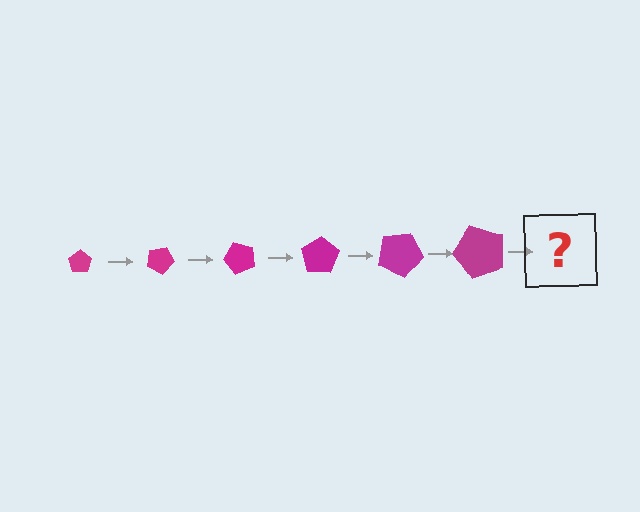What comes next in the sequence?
The next element should be a pentagon, larger than the previous one and rotated 150 degrees from the start.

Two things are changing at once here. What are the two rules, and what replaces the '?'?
The two rules are that the pentagon grows larger each step and it rotates 25 degrees each step. The '?' should be a pentagon, larger than the previous one and rotated 150 degrees from the start.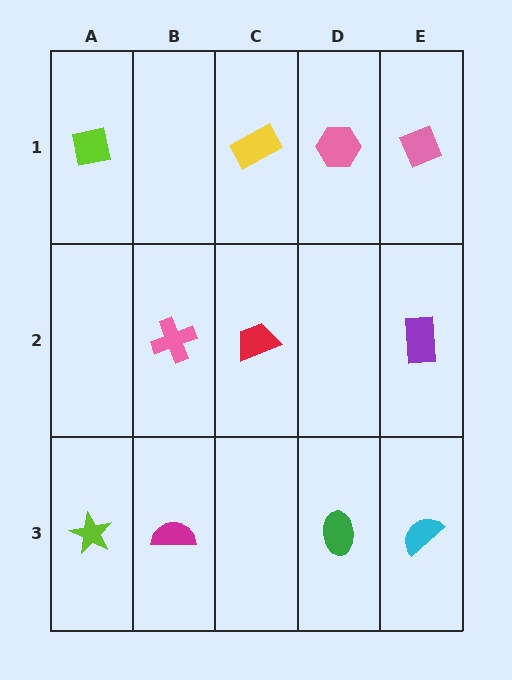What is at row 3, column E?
A cyan semicircle.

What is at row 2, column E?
A purple rectangle.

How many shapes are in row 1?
4 shapes.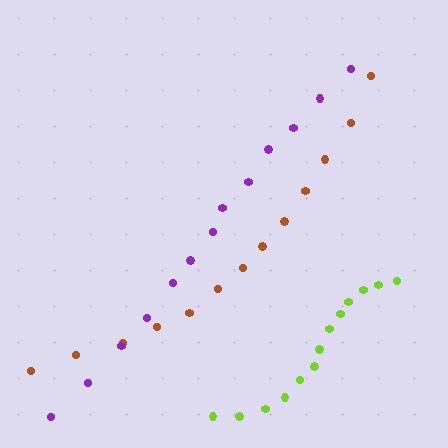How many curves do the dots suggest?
There are 3 distinct paths.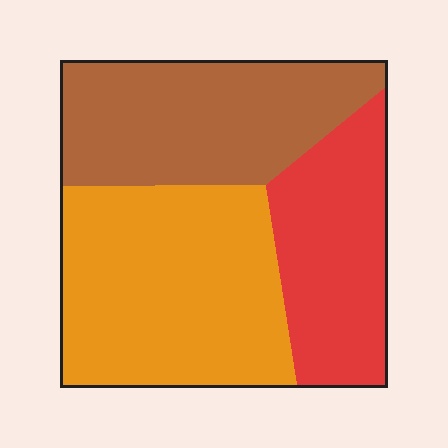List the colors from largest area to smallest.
From largest to smallest: orange, brown, red.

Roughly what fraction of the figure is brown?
Brown takes up about one third (1/3) of the figure.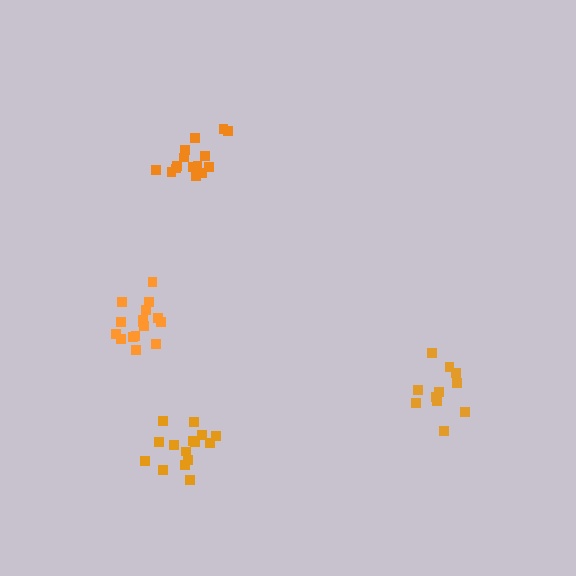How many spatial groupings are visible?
There are 4 spatial groupings.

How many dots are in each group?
Group 1: 16 dots, Group 2: 15 dots, Group 3: 15 dots, Group 4: 11 dots (57 total).